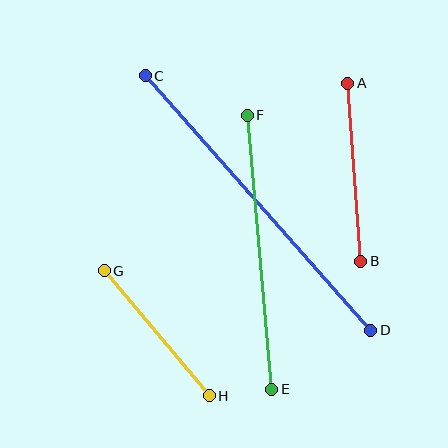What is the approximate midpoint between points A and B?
The midpoint is at approximately (354, 172) pixels.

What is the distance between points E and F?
The distance is approximately 275 pixels.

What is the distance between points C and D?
The distance is approximately 340 pixels.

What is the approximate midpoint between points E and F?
The midpoint is at approximately (259, 252) pixels.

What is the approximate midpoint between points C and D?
The midpoint is at approximately (258, 203) pixels.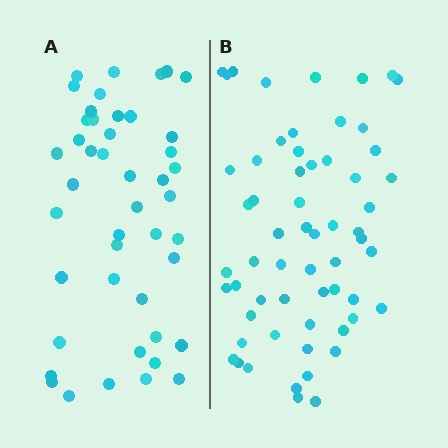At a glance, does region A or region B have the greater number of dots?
Region B (the right region) has more dots.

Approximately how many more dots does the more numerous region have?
Region B has approximately 15 more dots than region A.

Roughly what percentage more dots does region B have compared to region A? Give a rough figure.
About 35% more.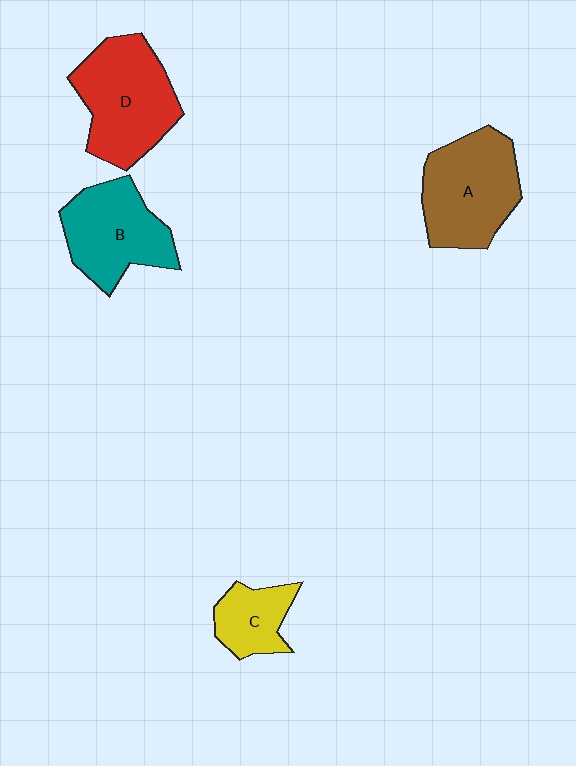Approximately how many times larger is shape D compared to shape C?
Approximately 2.1 times.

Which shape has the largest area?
Shape D (red).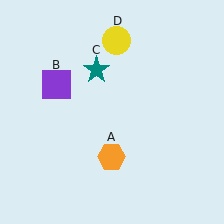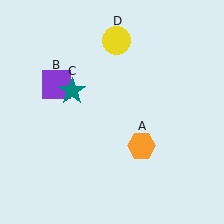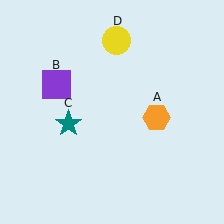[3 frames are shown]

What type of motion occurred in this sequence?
The orange hexagon (object A), teal star (object C) rotated counterclockwise around the center of the scene.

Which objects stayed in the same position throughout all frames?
Purple square (object B) and yellow circle (object D) remained stationary.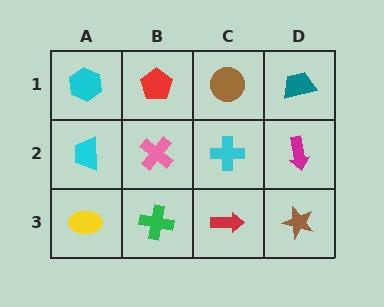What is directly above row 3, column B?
A pink cross.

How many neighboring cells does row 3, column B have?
3.